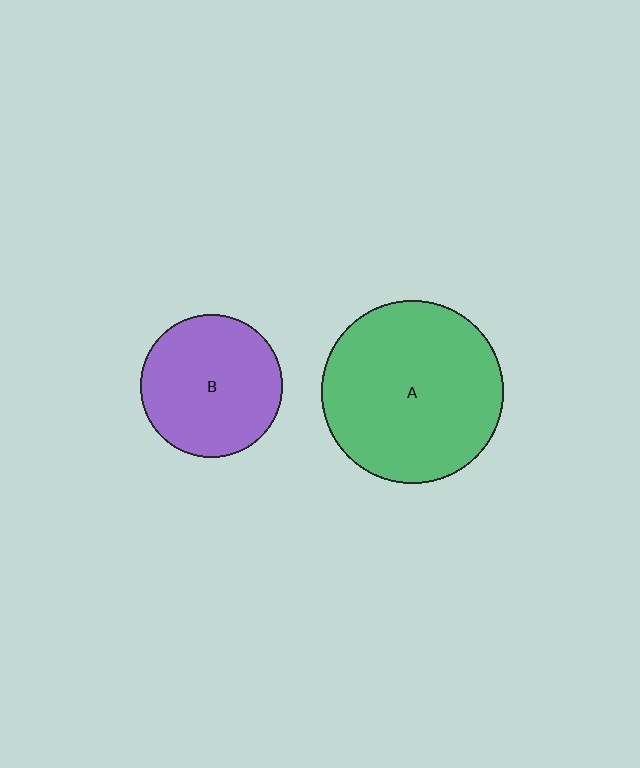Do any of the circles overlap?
No, none of the circles overlap.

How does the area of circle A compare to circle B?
Approximately 1.6 times.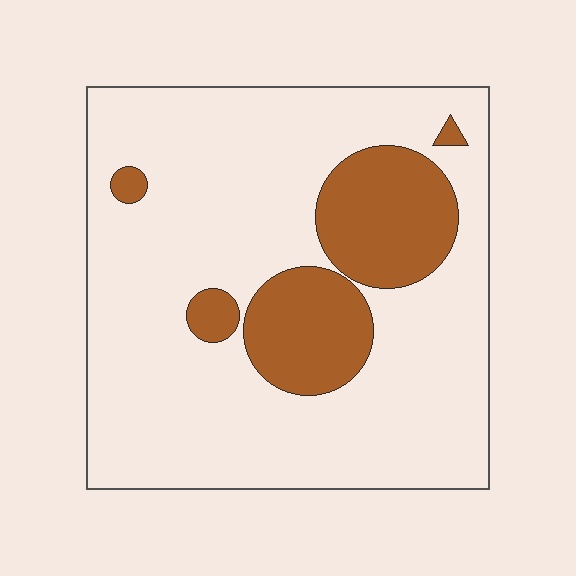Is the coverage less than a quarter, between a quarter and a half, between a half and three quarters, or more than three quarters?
Less than a quarter.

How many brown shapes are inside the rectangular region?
5.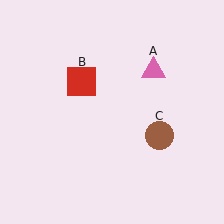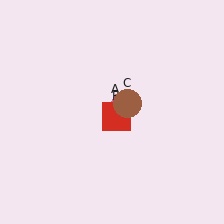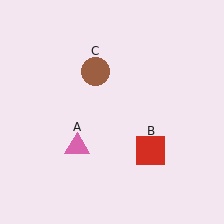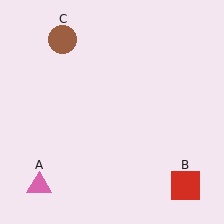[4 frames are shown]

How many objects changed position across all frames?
3 objects changed position: pink triangle (object A), red square (object B), brown circle (object C).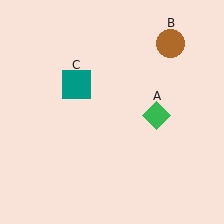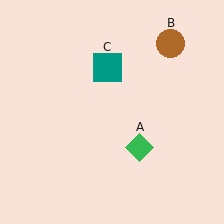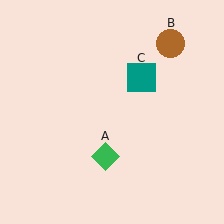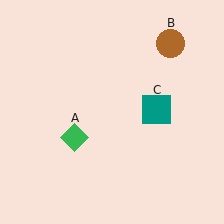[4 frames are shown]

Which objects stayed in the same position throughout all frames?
Brown circle (object B) remained stationary.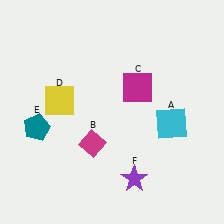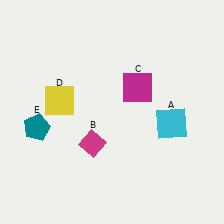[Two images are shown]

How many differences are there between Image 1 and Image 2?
There is 1 difference between the two images.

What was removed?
The purple star (F) was removed in Image 2.